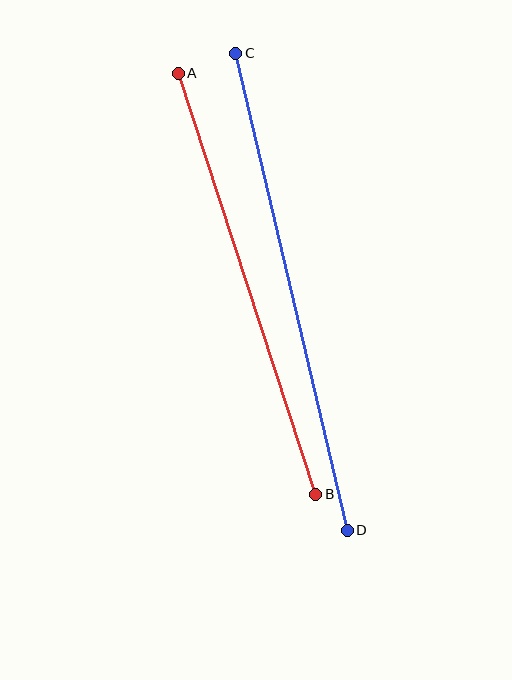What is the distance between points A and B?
The distance is approximately 443 pixels.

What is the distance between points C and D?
The distance is approximately 490 pixels.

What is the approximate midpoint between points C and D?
The midpoint is at approximately (292, 292) pixels.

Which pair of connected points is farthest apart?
Points C and D are farthest apart.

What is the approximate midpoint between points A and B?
The midpoint is at approximately (247, 284) pixels.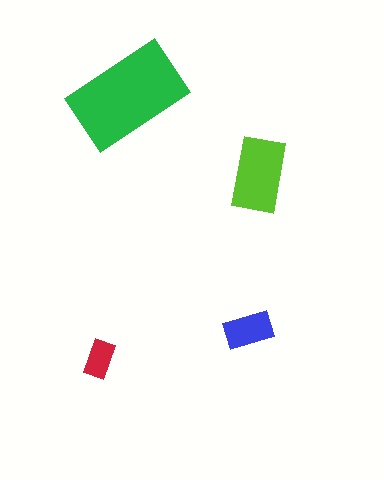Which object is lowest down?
The red rectangle is bottommost.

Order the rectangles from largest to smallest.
the green one, the lime one, the blue one, the red one.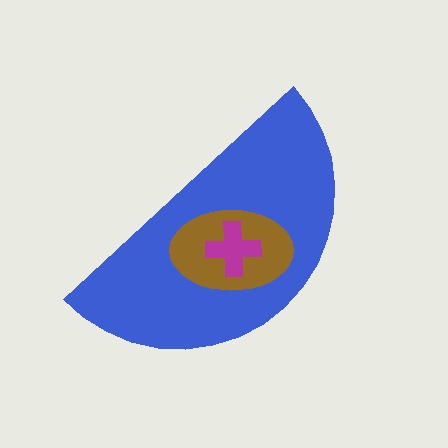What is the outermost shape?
The blue semicircle.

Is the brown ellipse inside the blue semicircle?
Yes.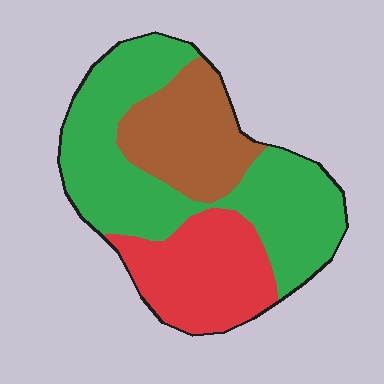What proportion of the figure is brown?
Brown takes up about one quarter (1/4) of the figure.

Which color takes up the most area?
Green, at roughly 50%.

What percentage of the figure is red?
Red covers 26% of the figure.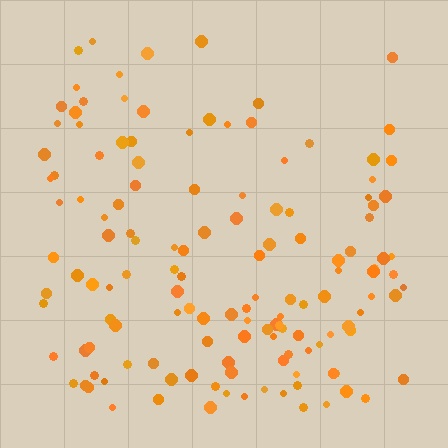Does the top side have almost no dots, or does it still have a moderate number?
Still a moderate number, just noticeably fewer than the bottom.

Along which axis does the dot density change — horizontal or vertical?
Vertical.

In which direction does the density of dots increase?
From top to bottom, with the bottom side densest.